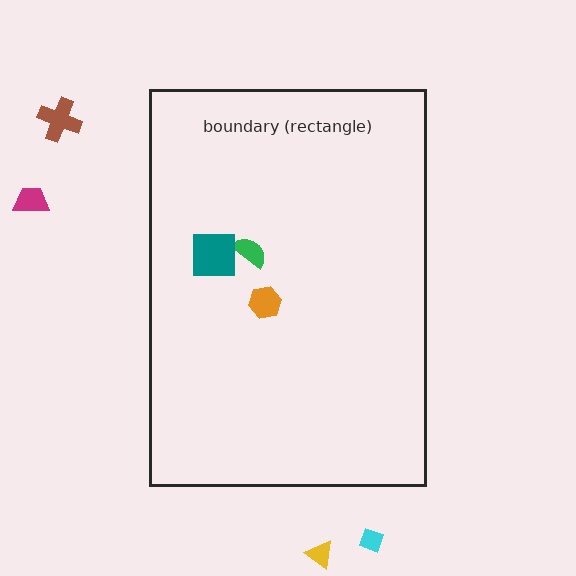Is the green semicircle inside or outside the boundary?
Inside.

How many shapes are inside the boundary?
3 inside, 4 outside.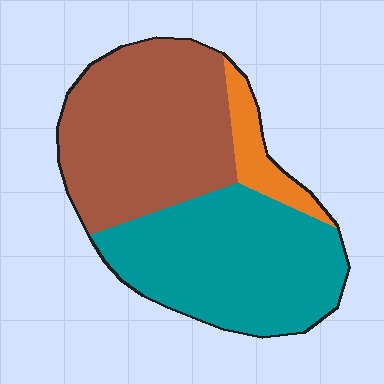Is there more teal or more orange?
Teal.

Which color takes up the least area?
Orange, at roughly 10%.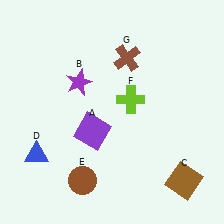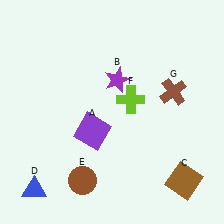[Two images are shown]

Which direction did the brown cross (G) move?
The brown cross (G) moved right.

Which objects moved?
The objects that moved are: the purple star (B), the blue triangle (D), the brown cross (G).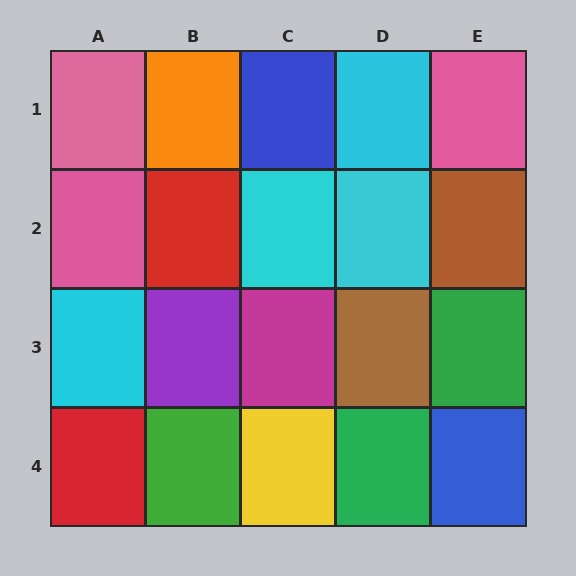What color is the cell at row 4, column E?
Blue.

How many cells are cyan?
4 cells are cyan.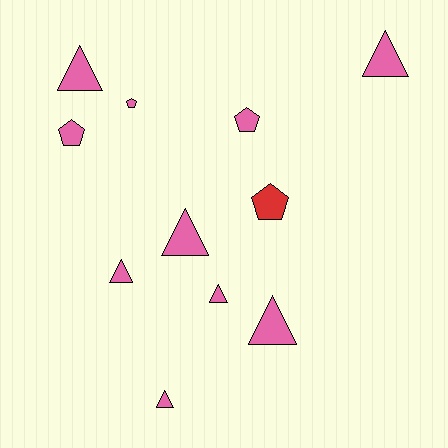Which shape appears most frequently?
Triangle, with 7 objects.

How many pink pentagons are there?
There are 3 pink pentagons.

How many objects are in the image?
There are 11 objects.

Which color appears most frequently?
Pink, with 10 objects.